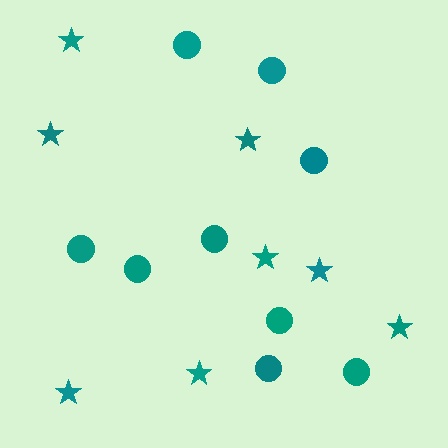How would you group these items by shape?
There are 2 groups: one group of stars (8) and one group of circles (9).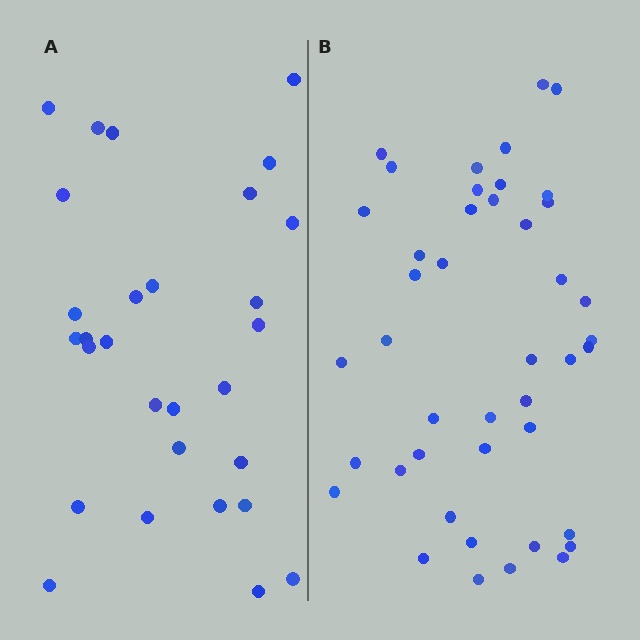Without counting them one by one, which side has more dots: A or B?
Region B (the right region) has more dots.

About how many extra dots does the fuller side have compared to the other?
Region B has approximately 15 more dots than region A.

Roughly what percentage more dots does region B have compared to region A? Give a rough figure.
About 50% more.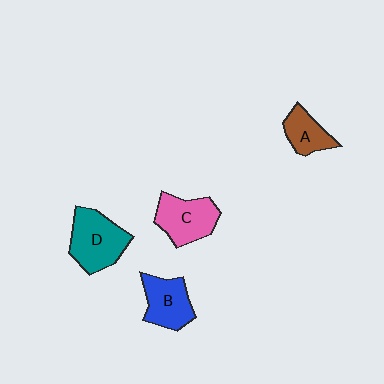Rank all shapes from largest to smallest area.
From largest to smallest: D (teal), C (pink), B (blue), A (brown).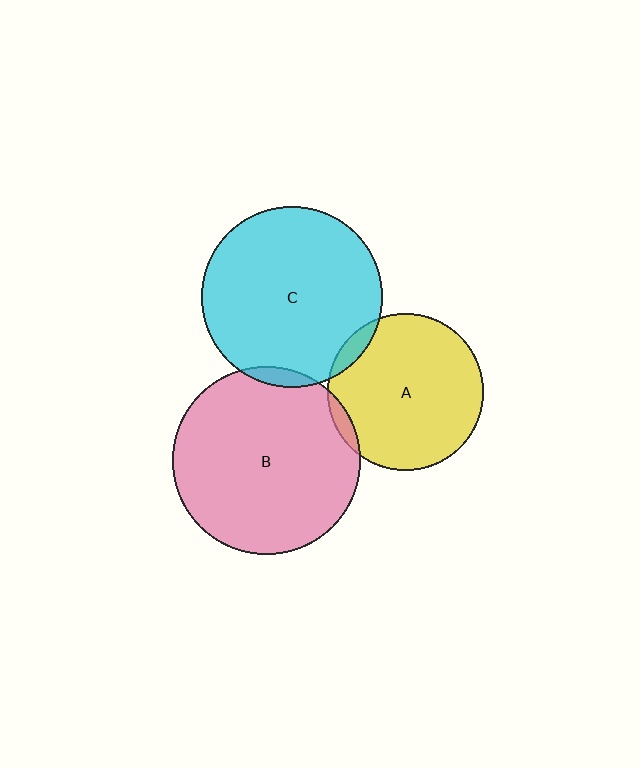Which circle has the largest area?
Circle B (pink).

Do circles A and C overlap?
Yes.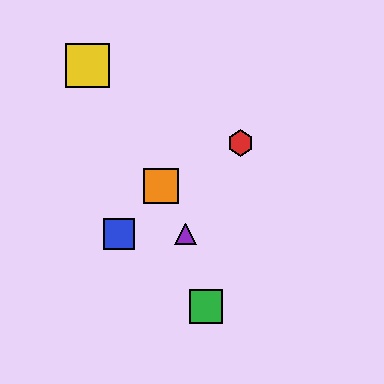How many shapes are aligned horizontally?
2 shapes (the blue square, the purple triangle) are aligned horizontally.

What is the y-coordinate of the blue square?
The blue square is at y≈234.